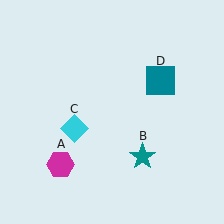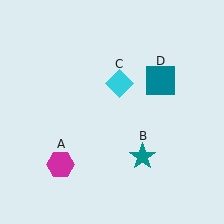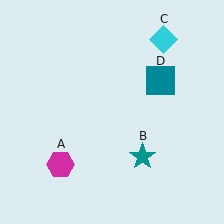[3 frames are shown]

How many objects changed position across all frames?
1 object changed position: cyan diamond (object C).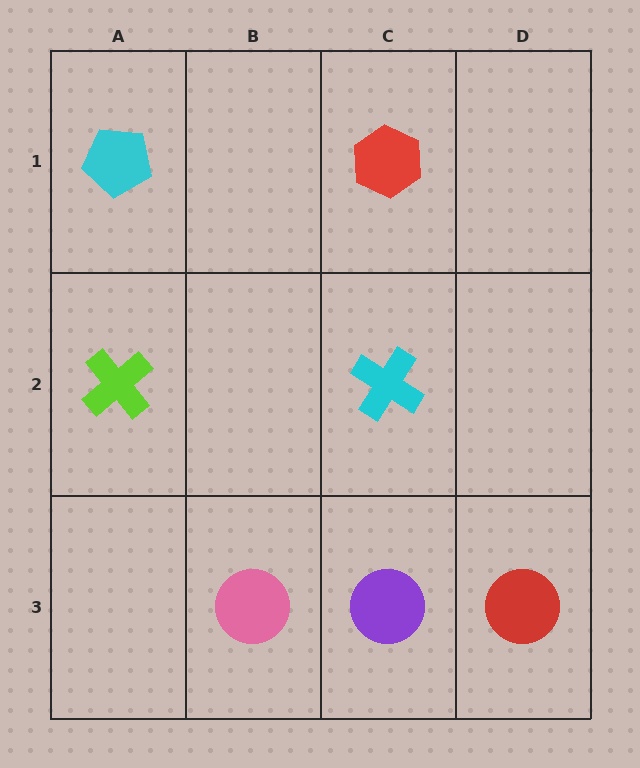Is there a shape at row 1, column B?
No, that cell is empty.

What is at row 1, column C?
A red hexagon.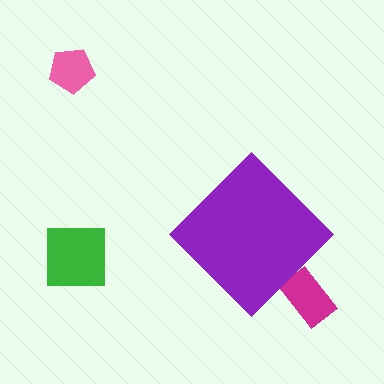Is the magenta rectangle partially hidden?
Yes, the magenta rectangle is partially hidden behind the purple diamond.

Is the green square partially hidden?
No, the green square is fully visible.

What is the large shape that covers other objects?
A purple diamond.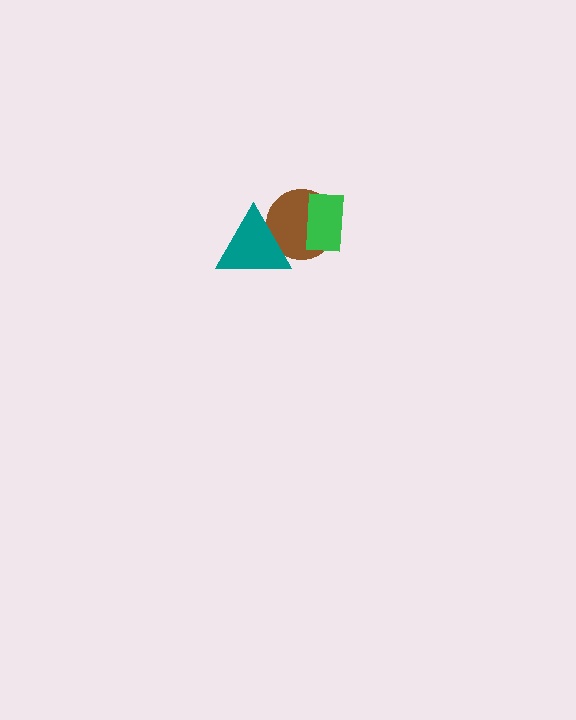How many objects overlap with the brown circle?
2 objects overlap with the brown circle.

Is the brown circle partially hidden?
Yes, it is partially covered by another shape.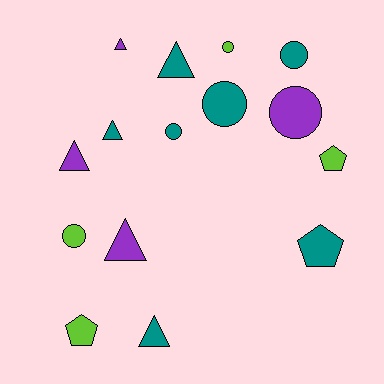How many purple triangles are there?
There are 3 purple triangles.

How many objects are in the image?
There are 15 objects.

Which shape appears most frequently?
Triangle, with 6 objects.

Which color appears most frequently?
Teal, with 7 objects.